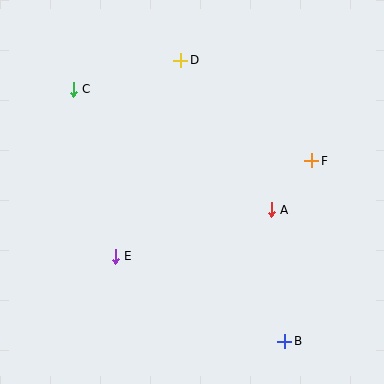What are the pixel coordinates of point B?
Point B is at (285, 341).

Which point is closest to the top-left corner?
Point C is closest to the top-left corner.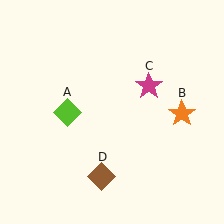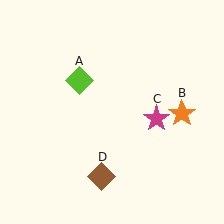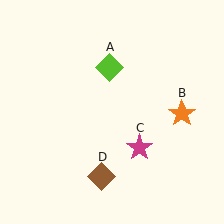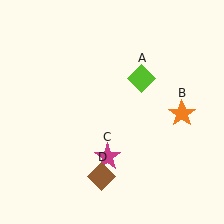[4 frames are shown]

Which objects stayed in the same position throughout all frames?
Orange star (object B) and brown diamond (object D) remained stationary.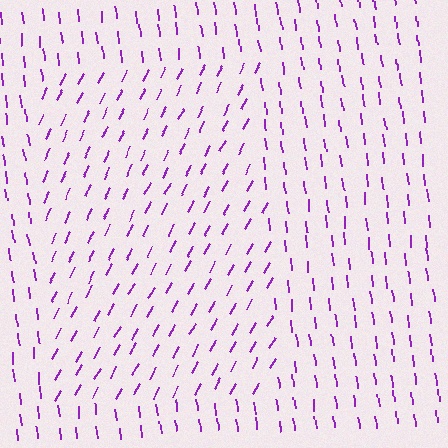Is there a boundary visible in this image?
Yes, there is a texture boundary formed by a change in line orientation.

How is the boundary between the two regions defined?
The boundary is defined purely by a change in line orientation (approximately 35 degrees difference). All lines are the same color and thickness.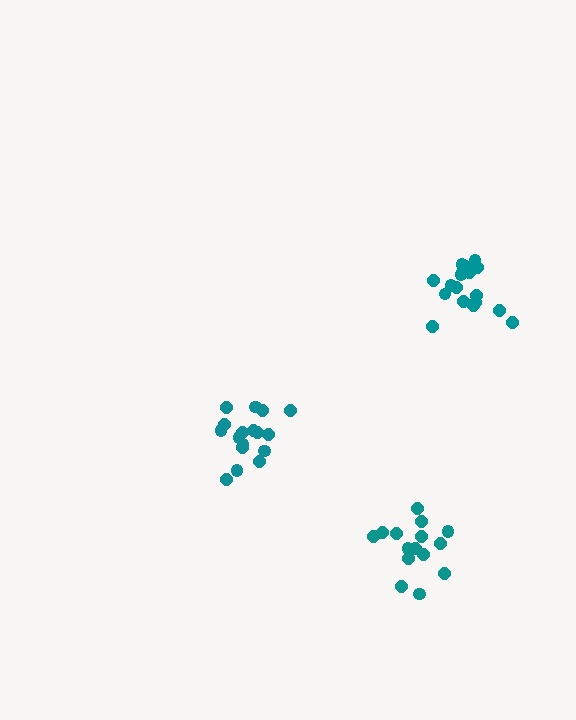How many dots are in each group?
Group 1: 17 dots, Group 2: 17 dots, Group 3: 15 dots (49 total).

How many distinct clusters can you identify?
There are 3 distinct clusters.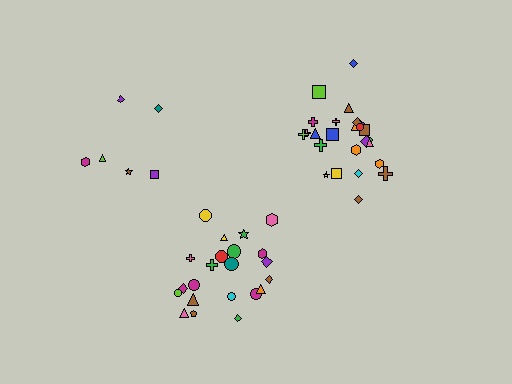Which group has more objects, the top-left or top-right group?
The top-right group.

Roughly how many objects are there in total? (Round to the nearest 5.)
Roughly 55 objects in total.